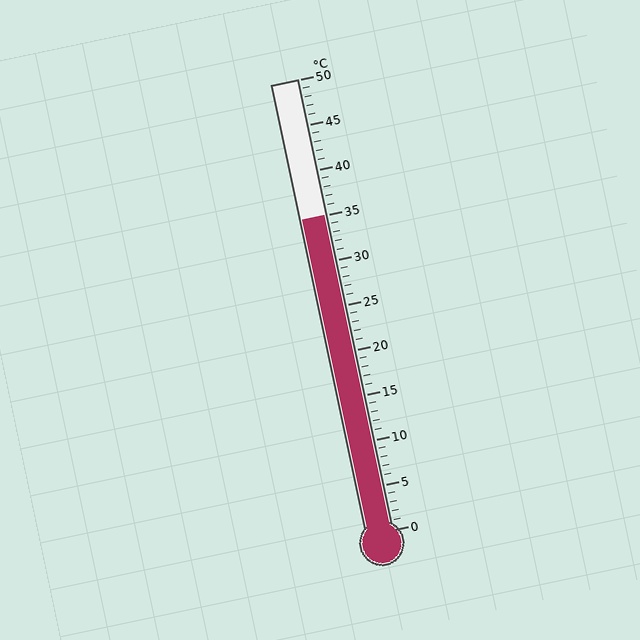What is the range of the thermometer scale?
The thermometer scale ranges from 0°C to 50°C.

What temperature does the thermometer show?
The thermometer shows approximately 35°C.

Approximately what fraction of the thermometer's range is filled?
The thermometer is filled to approximately 70% of its range.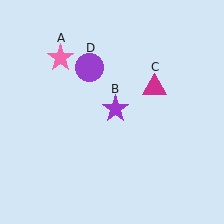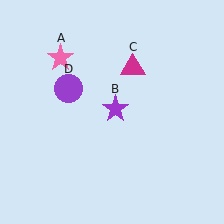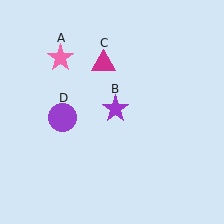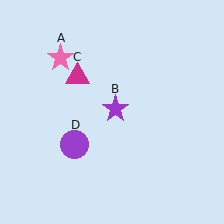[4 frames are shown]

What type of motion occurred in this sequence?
The magenta triangle (object C), purple circle (object D) rotated counterclockwise around the center of the scene.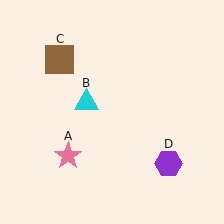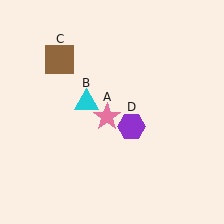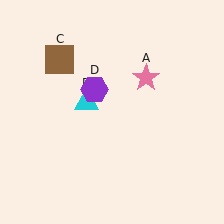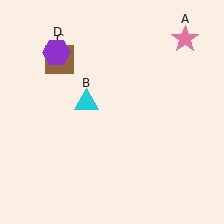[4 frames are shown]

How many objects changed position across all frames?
2 objects changed position: pink star (object A), purple hexagon (object D).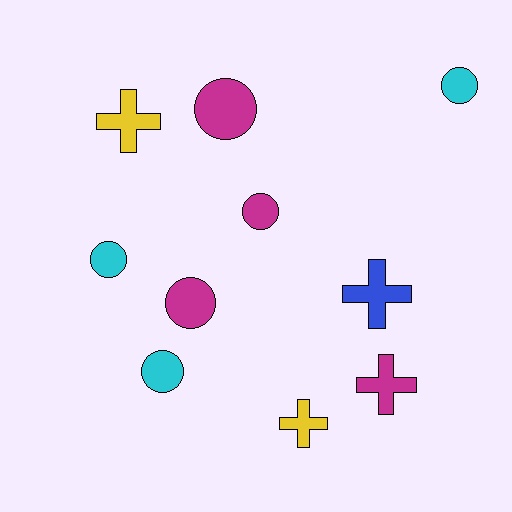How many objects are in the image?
There are 10 objects.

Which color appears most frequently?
Magenta, with 4 objects.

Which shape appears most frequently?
Circle, with 6 objects.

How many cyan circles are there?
There are 3 cyan circles.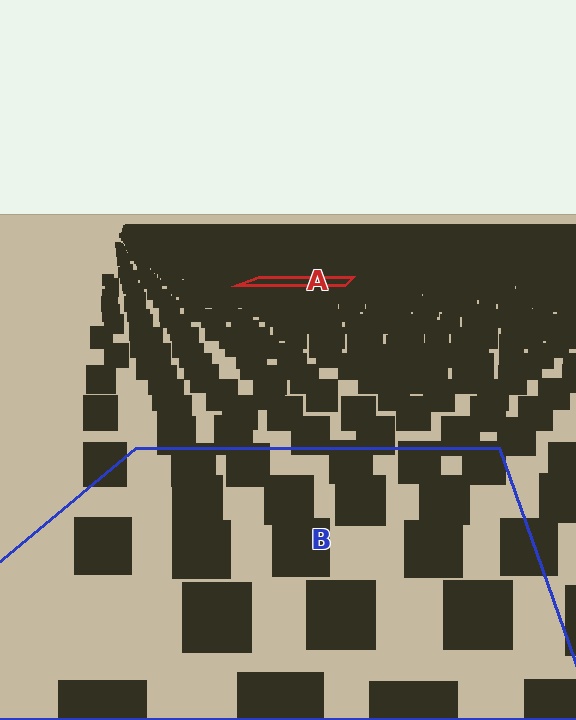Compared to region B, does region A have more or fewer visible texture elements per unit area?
Region A has more texture elements per unit area — they are packed more densely because it is farther away.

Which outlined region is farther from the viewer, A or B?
Region A is farther from the viewer — the texture elements inside it appear smaller and more densely packed.